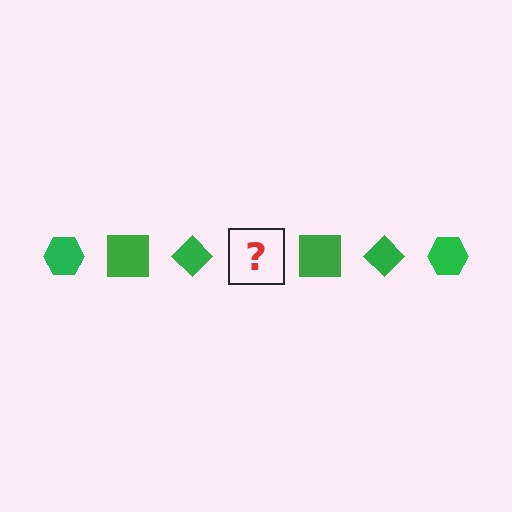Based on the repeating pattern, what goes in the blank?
The blank should be a green hexagon.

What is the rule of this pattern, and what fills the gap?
The rule is that the pattern cycles through hexagon, square, diamond shapes in green. The gap should be filled with a green hexagon.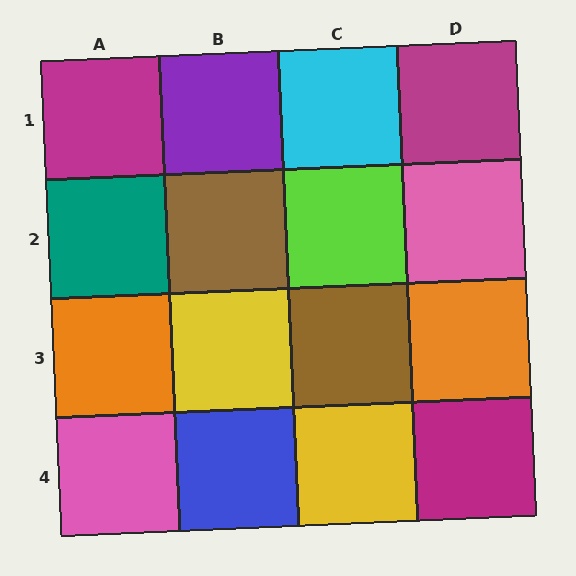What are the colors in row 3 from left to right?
Orange, yellow, brown, orange.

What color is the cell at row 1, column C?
Cyan.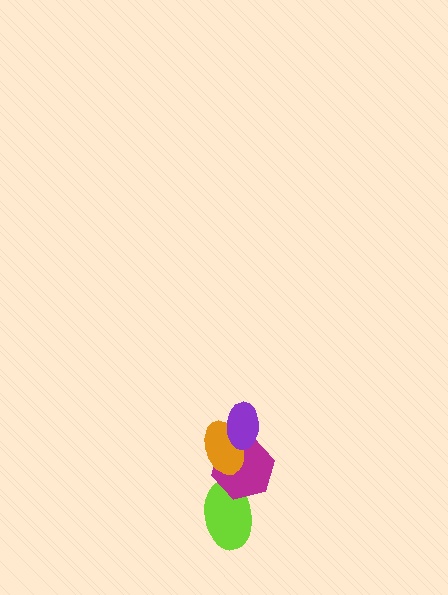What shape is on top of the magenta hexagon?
The orange ellipse is on top of the magenta hexagon.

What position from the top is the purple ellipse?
The purple ellipse is 1st from the top.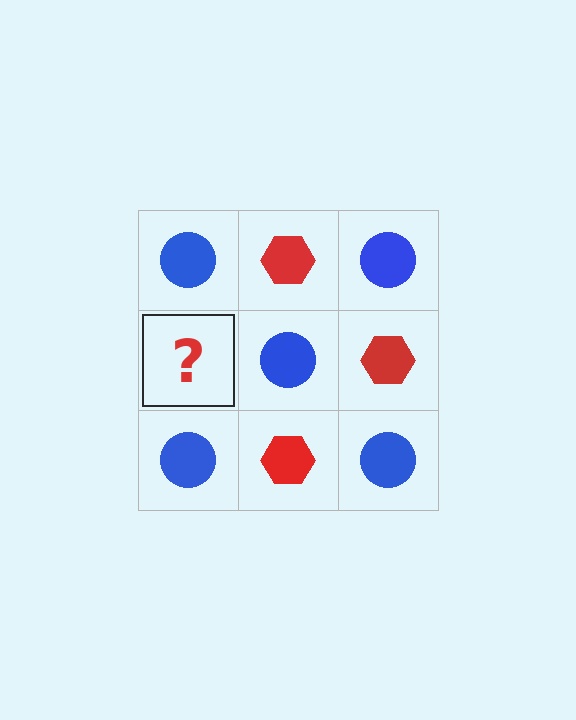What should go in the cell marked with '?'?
The missing cell should contain a red hexagon.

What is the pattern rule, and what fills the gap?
The rule is that it alternates blue circle and red hexagon in a checkerboard pattern. The gap should be filled with a red hexagon.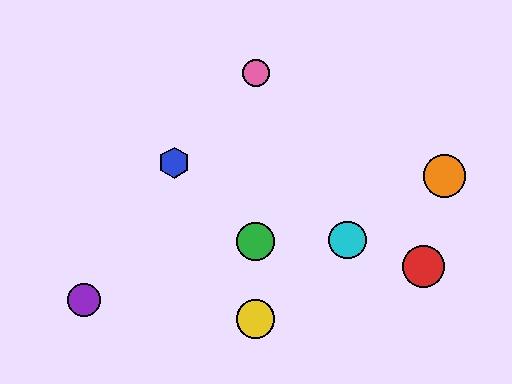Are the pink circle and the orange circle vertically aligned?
No, the pink circle is at x≈256 and the orange circle is at x≈445.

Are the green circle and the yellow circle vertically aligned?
Yes, both are at x≈256.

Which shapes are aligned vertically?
The green circle, the yellow circle, the pink circle are aligned vertically.